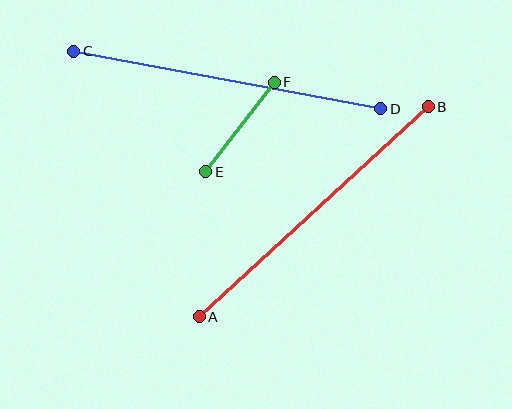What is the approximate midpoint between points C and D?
The midpoint is at approximately (227, 80) pixels.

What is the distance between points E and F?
The distance is approximately 113 pixels.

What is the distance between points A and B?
The distance is approximately 311 pixels.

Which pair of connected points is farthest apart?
Points C and D are farthest apart.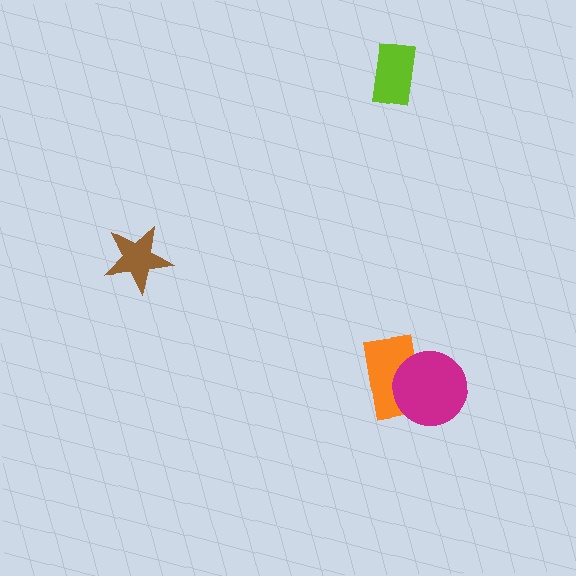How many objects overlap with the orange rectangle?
1 object overlaps with the orange rectangle.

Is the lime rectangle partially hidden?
No, no other shape covers it.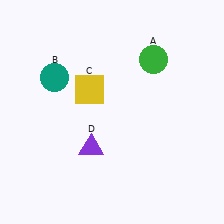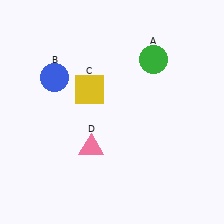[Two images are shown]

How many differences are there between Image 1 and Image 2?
There are 2 differences between the two images.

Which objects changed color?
B changed from teal to blue. D changed from purple to pink.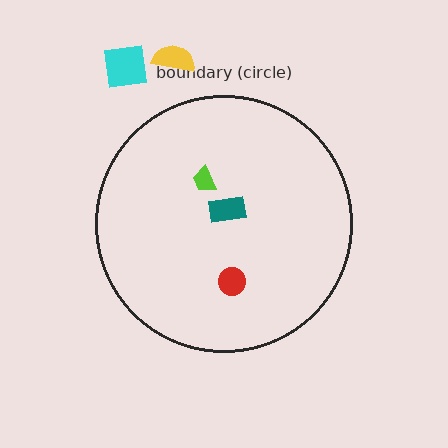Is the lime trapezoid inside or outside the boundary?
Inside.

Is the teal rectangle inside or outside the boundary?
Inside.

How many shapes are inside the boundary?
3 inside, 2 outside.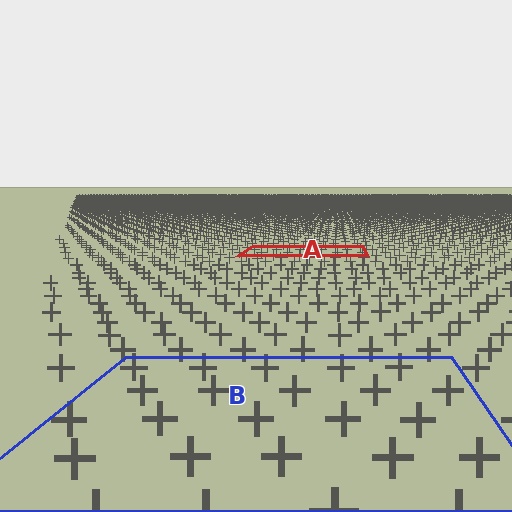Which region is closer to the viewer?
Region B is closer. The texture elements there are larger and more spread out.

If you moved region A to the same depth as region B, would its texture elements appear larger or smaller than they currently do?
They would appear larger. At a closer depth, the same texture elements are projected at a bigger on-screen size.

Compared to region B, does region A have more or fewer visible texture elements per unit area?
Region A has more texture elements per unit area — they are packed more densely because it is farther away.